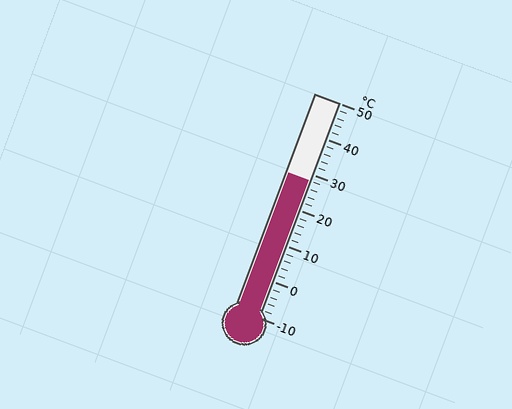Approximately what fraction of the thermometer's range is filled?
The thermometer is filled to approximately 65% of its range.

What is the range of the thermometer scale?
The thermometer scale ranges from -10°C to 50°C.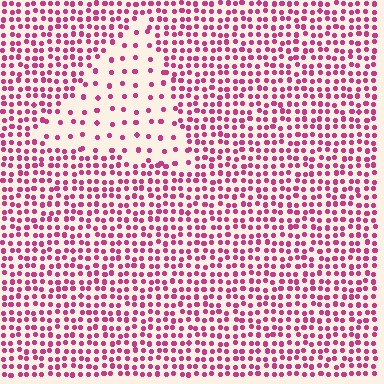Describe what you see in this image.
The image contains small magenta elements arranged at two different densities. A triangle-shaped region is visible where the elements are less densely packed than the surrounding area.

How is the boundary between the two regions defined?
The boundary is defined by a change in element density (approximately 2.8x ratio). All elements are the same color, size, and shape.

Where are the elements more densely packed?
The elements are more densely packed outside the triangle boundary.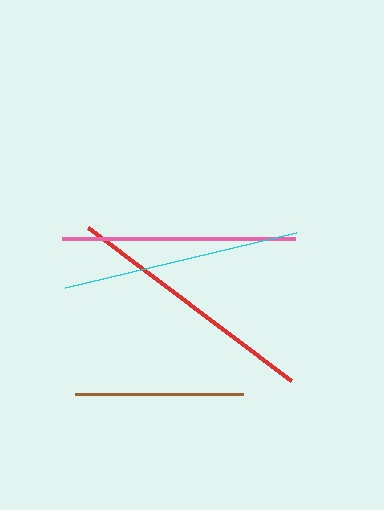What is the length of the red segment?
The red segment is approximately 254 pixels long.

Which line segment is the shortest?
The brown line is the shortest at approximately 168 pixels.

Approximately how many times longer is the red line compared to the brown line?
The red line is approximately 1.5 times the length of the brown line.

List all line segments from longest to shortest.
From longest to shortest: red, cyan, pink, brown.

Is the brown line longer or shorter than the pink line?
The pink line is longer than the brown line.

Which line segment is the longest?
The red line is the longest at approximately 254 pixels.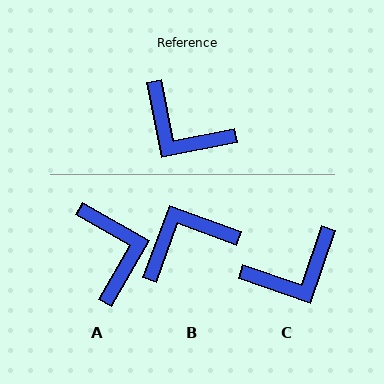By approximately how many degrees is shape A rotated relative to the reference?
Approximately 139 degrees counter-clockwise.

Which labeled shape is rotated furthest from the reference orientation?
A, about 139 degrees away.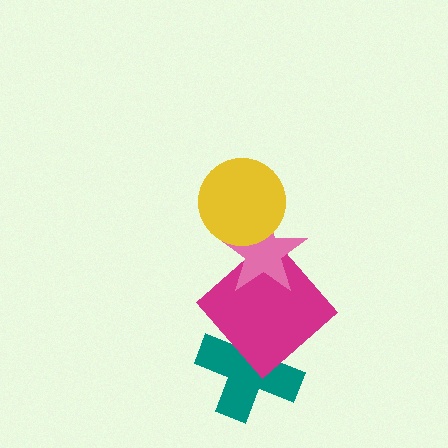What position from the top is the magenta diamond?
The magenta diamond is 3rd from the top.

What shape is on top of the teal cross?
The magenta diamond is on top of the teal cross.